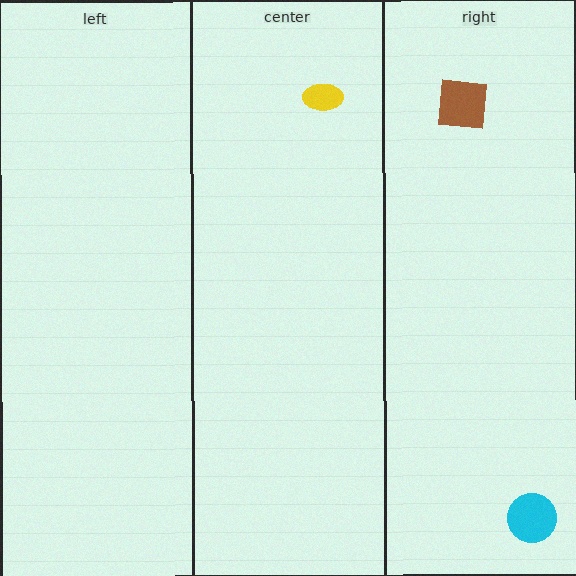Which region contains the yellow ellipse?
The center region.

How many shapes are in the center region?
1.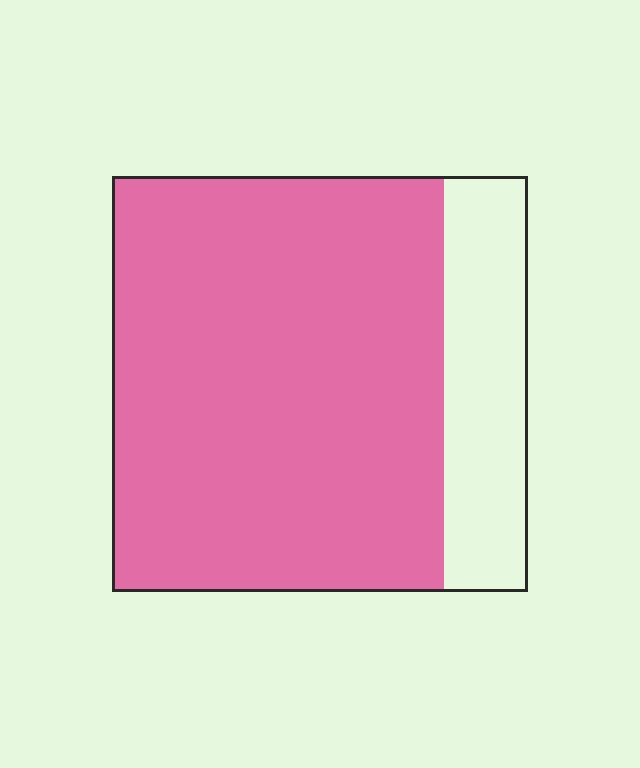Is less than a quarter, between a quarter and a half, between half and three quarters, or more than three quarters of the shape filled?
More than three quarters.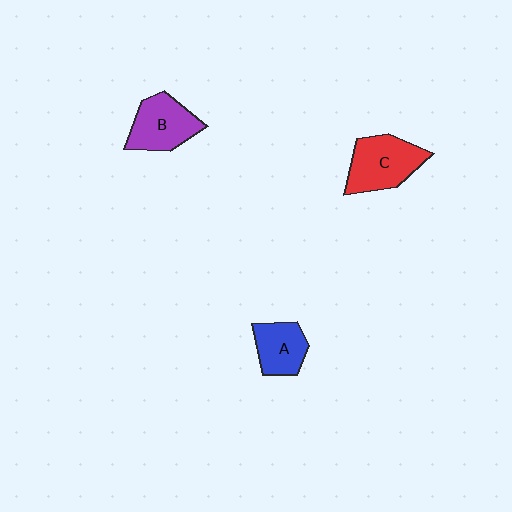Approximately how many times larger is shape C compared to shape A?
Approximately 1.4 times.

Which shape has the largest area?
Shape C (red).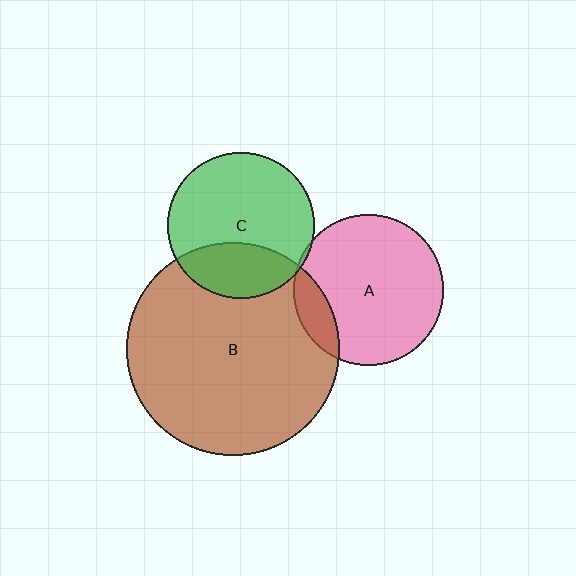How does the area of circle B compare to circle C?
Approximately 2.1 times.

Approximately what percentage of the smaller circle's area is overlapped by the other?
Approximately 30%.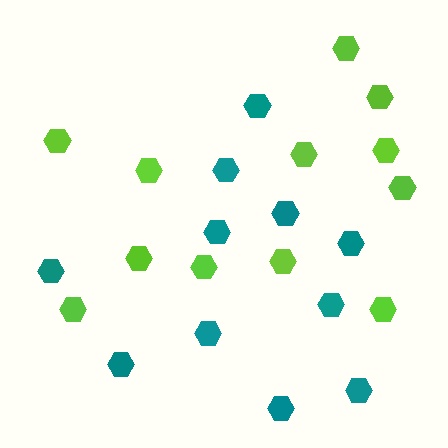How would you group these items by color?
There are 2 groups: one group of teal hexagons (11) and one group of lime hexagons (12).